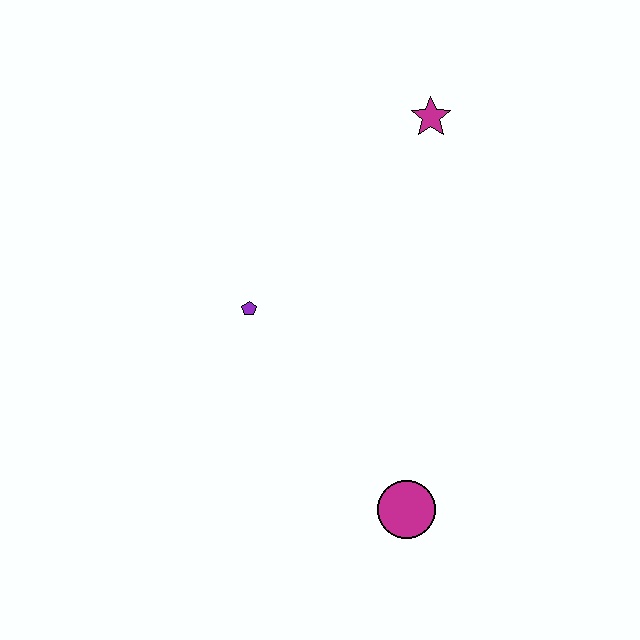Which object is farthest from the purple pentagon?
The magenta star is farthest from the purple pentagon.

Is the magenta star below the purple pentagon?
No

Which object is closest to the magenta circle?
The purple pentagon is closest to the magenta circle.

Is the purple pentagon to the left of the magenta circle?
Yes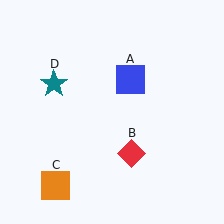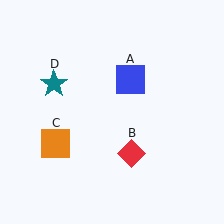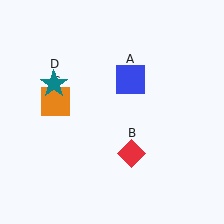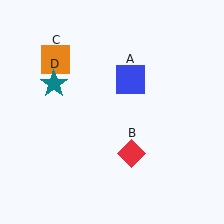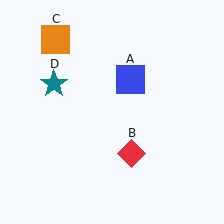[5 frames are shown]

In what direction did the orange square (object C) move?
The orange square (object C) moved up.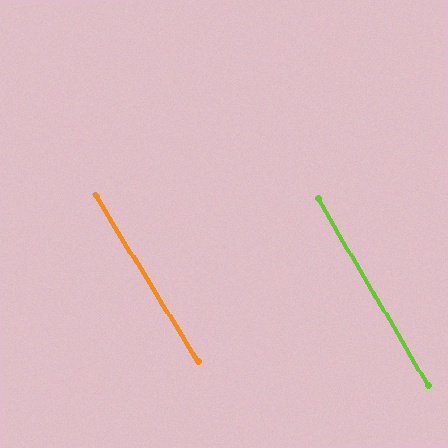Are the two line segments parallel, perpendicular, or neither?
Parallel — their directions differ by only 0.8°.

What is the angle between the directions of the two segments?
Approximately 1 degree.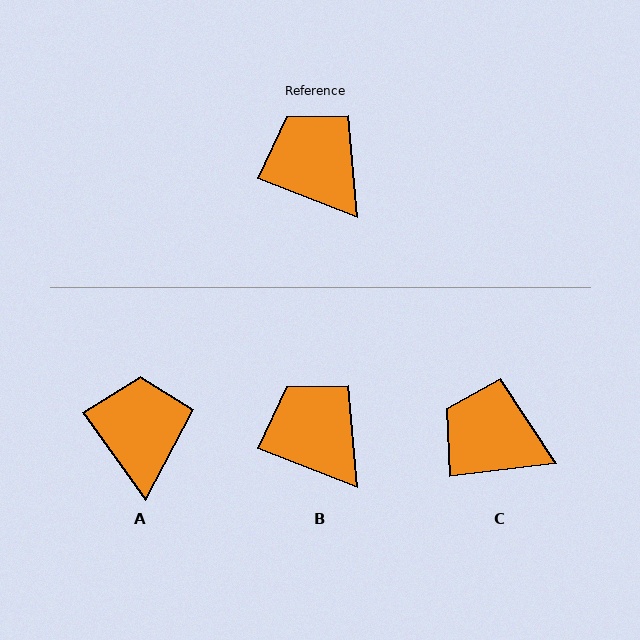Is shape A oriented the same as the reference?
No, it is off by about 33 degrees.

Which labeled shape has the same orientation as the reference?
B.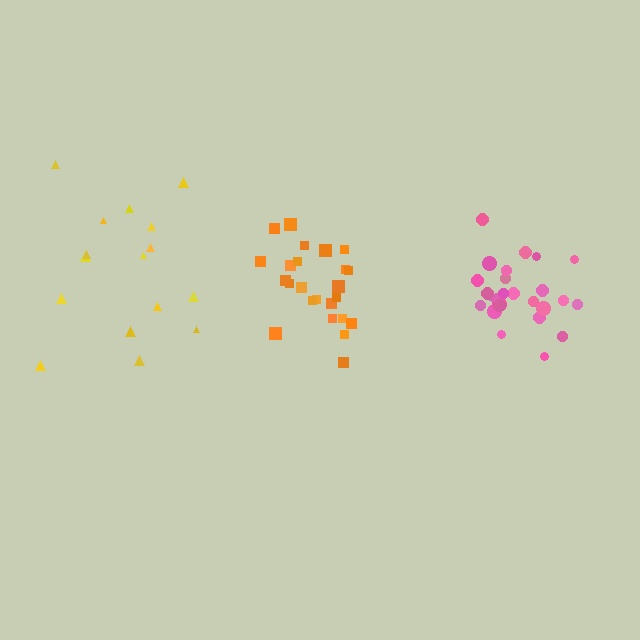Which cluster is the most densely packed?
Pink.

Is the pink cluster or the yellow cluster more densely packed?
Pink.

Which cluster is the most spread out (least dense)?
Yellow.